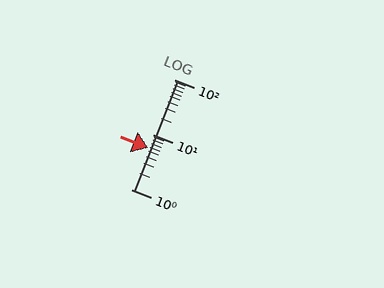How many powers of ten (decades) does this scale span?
The scale spans 2 decades, from 1 to 100.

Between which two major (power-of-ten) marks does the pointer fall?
The pointer is between 1 and 10.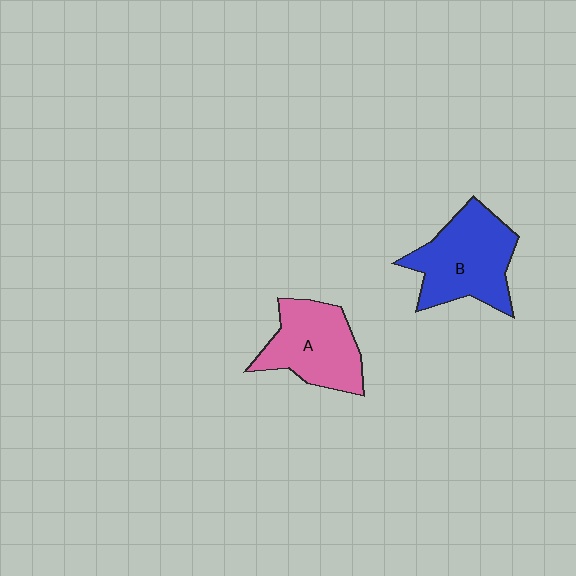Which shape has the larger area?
Shape B (blue).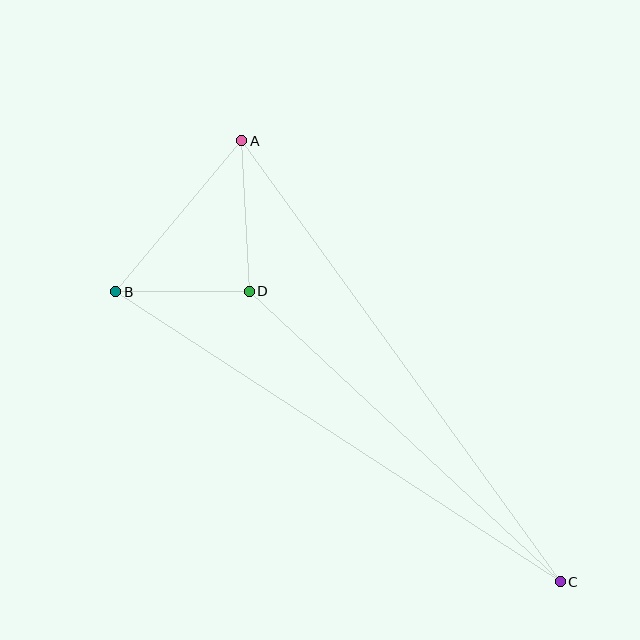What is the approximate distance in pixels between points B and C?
The distance between B and C is approximately 531 pixels.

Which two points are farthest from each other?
Points A and C are farthest from each other.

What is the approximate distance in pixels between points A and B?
The distance between A and B is approximately 197 pixels.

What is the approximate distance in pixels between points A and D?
The distance between A and D is approximately 151 pixels.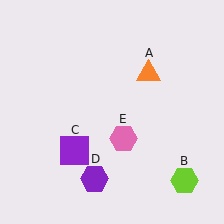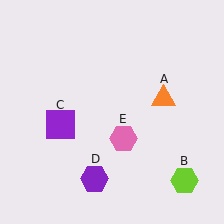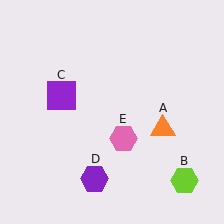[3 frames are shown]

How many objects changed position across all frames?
2 objects changed position: orange triangle (object A), purple square (object C).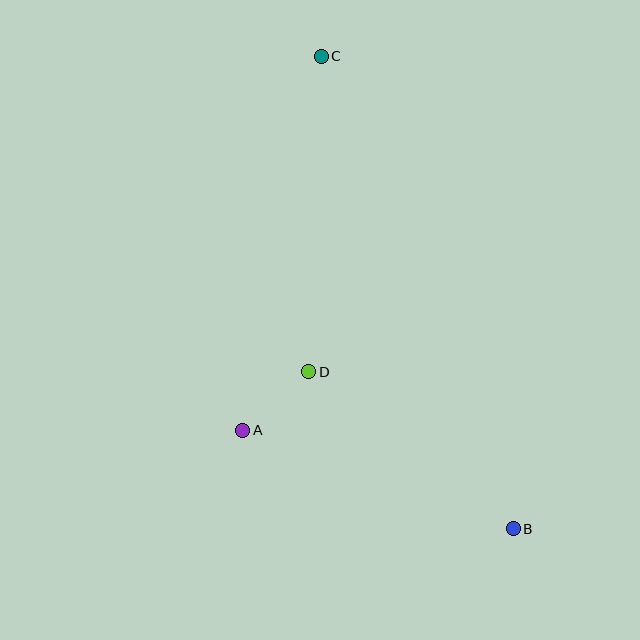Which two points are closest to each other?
Points A and D are closest to each other.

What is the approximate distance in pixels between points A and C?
The distance between A and C is approximately 382 pixels.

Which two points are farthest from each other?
Points B and C are farthest from each other.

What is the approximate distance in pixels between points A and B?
The distance between A and B is approximately 288 pixels.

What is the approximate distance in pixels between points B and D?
The distance between B and D is approximately 258 pixels.